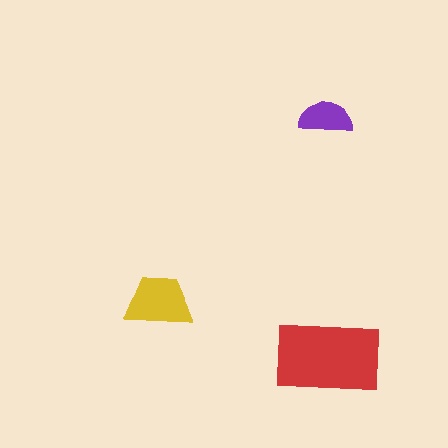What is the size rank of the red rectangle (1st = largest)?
1st.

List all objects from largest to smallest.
The red rectangle, the yellow trapezoid, the purple semicircle.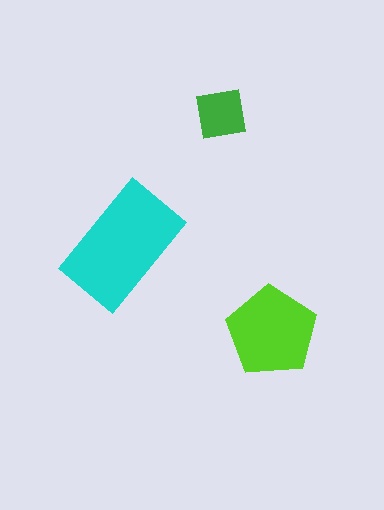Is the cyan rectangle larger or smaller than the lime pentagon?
Larger.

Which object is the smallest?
The green square.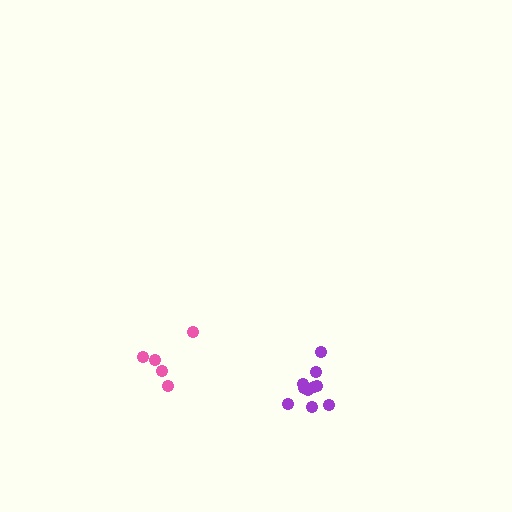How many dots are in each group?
Group 1: 5 dots, Group 2: 10 dots (15 total).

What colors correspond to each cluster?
The clusters are colored: pink, purple.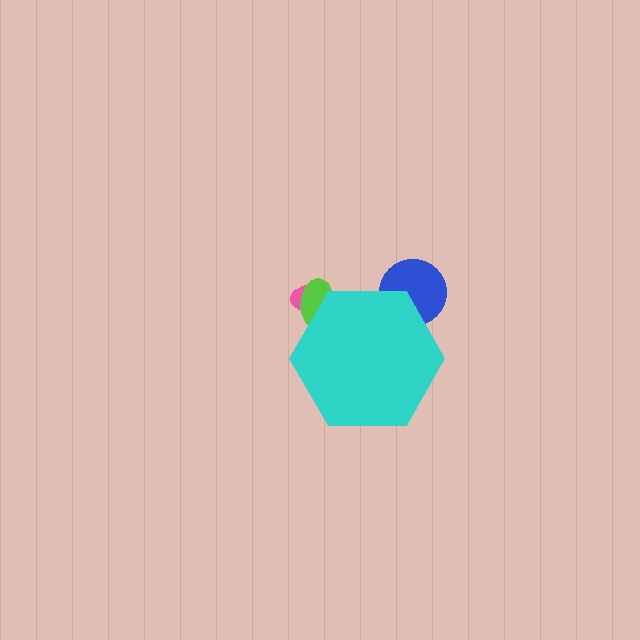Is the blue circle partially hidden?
Yes, the blue circle is partially hidden behind the cyan hexagon.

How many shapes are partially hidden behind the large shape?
3 shapes are partially hidden.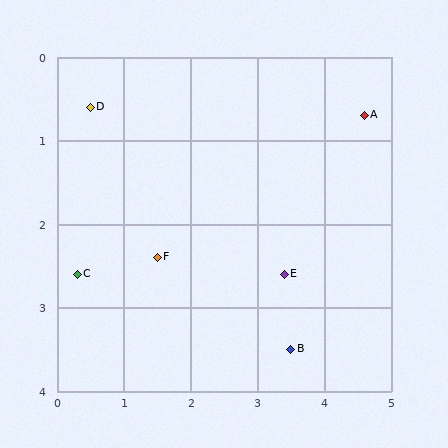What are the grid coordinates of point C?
Point C is at approximately (0.3, 2.6).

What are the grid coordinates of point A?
Point A is at approximately (4.6, 0.7).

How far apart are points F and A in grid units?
Points F and A are about 3.5 grid units apart.